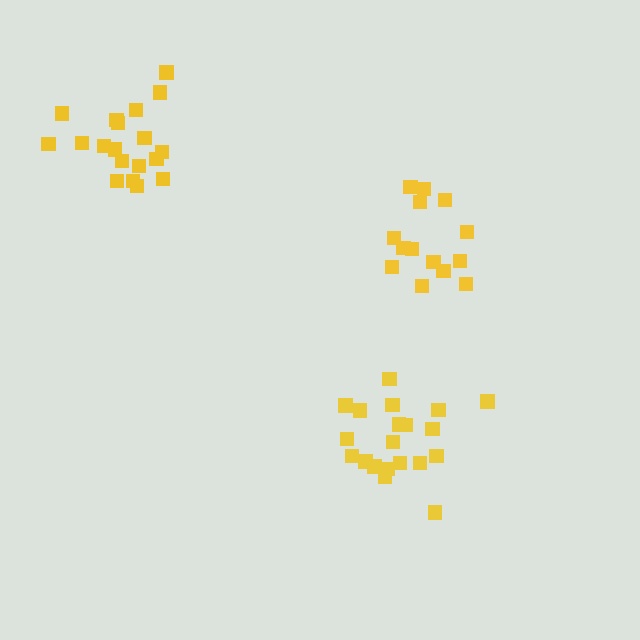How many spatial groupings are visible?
There are 3 spatial groupings.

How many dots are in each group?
Group 1: 14 dots, Group 2: 20 dots, Group 3: 19 dots (53 total).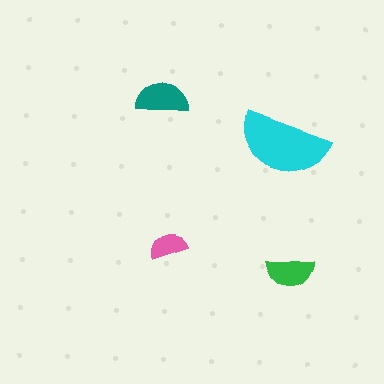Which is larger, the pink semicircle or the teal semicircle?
The teal one.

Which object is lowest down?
The green semicircle is bottommost.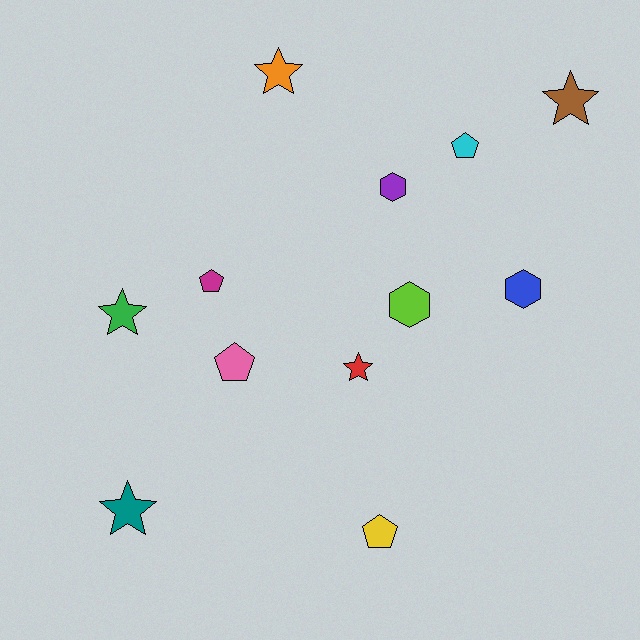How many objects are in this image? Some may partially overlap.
There are 12 objects.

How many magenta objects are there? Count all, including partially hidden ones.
There is 1 magenta object.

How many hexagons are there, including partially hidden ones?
There are 3 hexagons.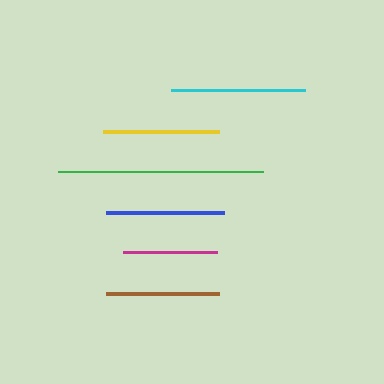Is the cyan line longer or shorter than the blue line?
The cyan line is longer than the blue line.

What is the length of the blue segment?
The blue segment is approximately 118 pixels long.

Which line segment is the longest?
The green line is the longest at approximately 205 pixels.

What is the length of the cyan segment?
The cyan segment is approximately 133 pixels long.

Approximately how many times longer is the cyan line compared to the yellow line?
The cyan line is approximately 1.2 times the length of the yellow line.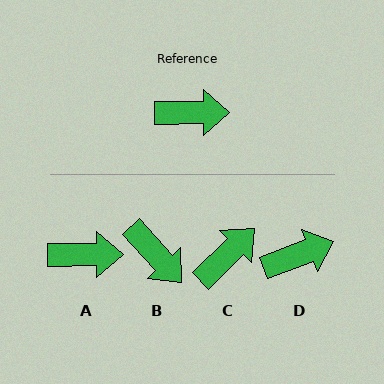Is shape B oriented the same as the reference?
No, it is off by about 48 degrees.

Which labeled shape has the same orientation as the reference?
A.